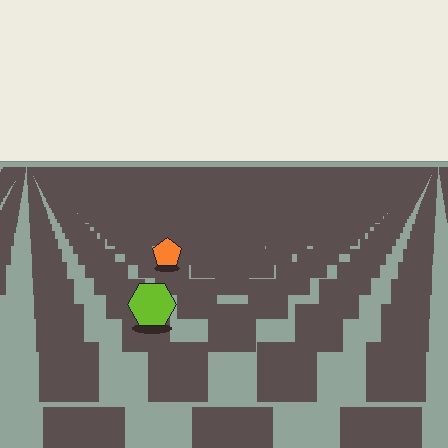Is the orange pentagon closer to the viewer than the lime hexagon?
No. The lime hexagon is closer — you can tell from the texture gradient: the ground texture is coarser near it.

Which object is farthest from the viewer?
The orange pentagon is farthest from the viewer. It appears smaller and the ground texture around it is denser.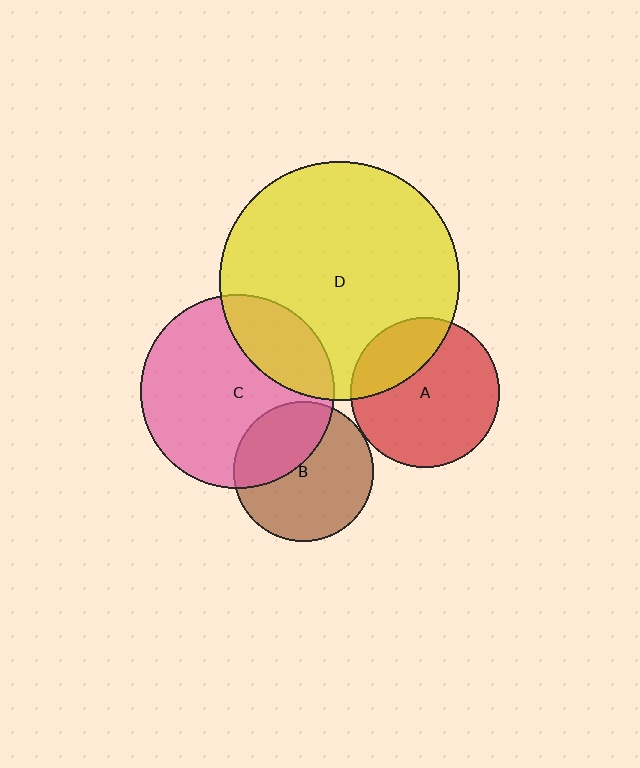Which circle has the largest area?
Circle D (yellow).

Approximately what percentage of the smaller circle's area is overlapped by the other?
Approximately 35%.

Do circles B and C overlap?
Yes.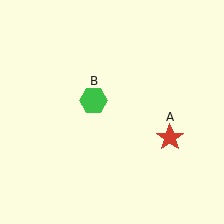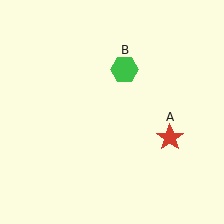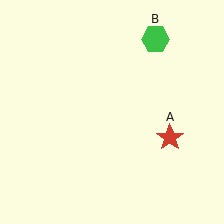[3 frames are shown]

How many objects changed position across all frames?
1 object changed position: green hexagon (object B).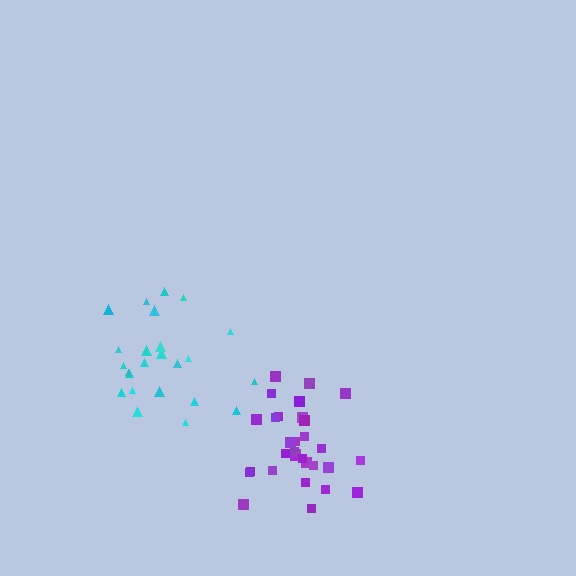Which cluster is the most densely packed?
Purple.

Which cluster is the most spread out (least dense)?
Cyan.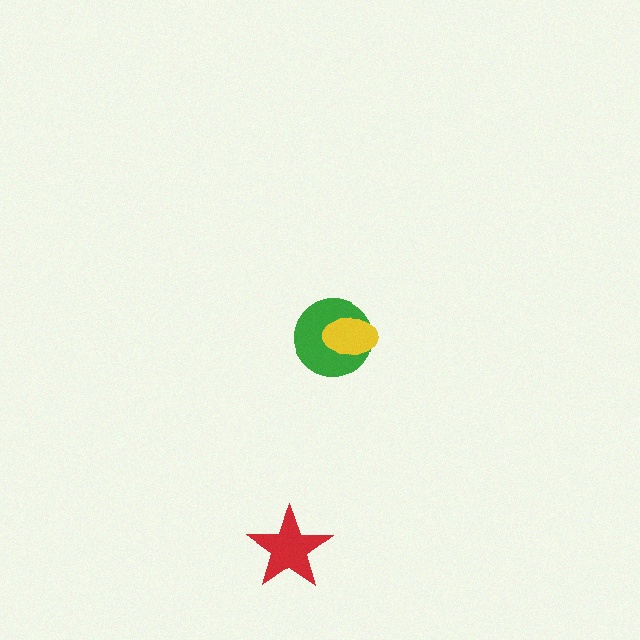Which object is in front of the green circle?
The yellow ellipse is in front of the green circle.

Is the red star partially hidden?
No, no other shape covers it.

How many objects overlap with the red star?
0 objects overlap with the red star.